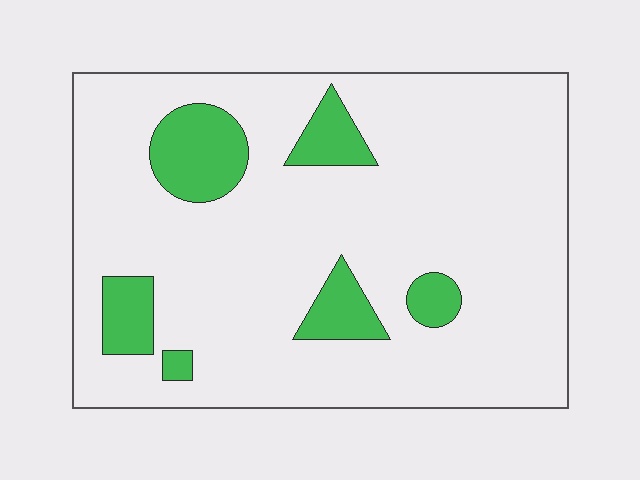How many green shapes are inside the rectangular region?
6.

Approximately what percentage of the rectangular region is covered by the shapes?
Approximately 15%.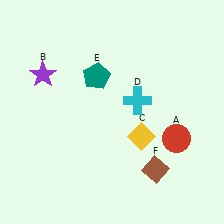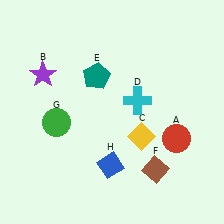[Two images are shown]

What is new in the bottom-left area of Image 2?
A green circle (G) was added in the bottom-left area of Image 2.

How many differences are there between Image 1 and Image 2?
There are 2 differences between the two images.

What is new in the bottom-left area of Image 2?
A blue diamond (H) was added in the bottom-left area of Image 2.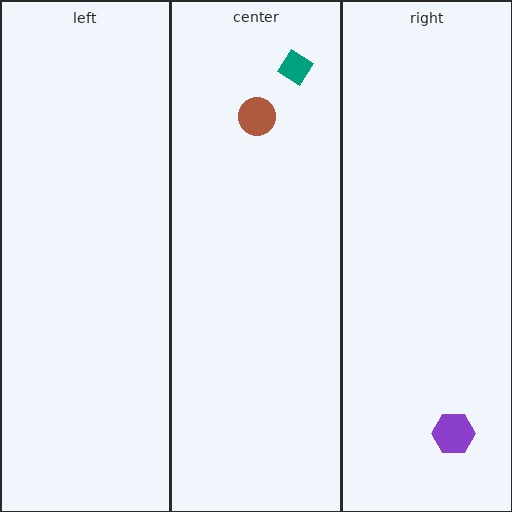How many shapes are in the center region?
2.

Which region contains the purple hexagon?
The right region.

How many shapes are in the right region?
1.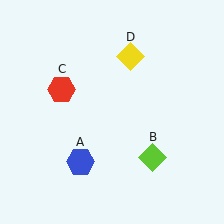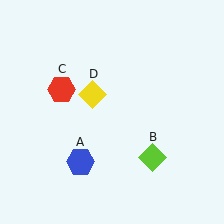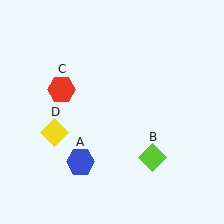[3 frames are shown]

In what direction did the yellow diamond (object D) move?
The yellow diamond (object D) moved down and to the left.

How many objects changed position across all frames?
1 object changed position: yellow diamond (object D).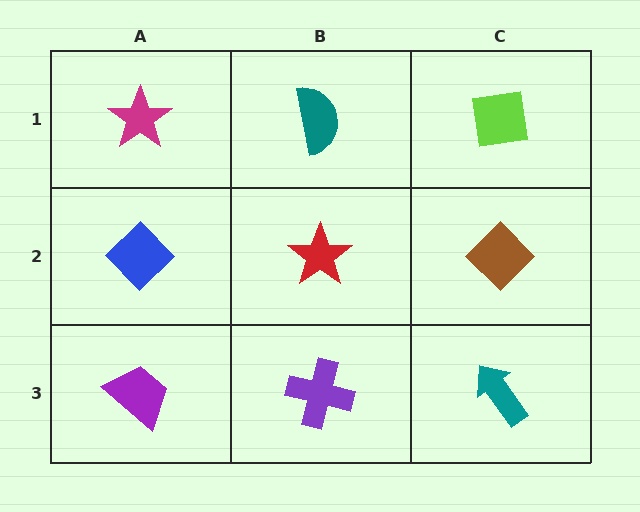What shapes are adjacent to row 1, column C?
A brown diamond (row 2, column C), a teal semicircle (row 1, column B).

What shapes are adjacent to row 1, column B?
A red star (row 2, column B), a magenta star (row 1, column A), a lime square (row 1, column C).